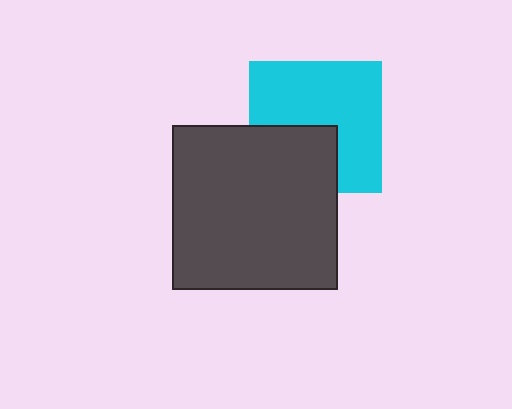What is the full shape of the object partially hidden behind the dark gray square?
The partially hidden object is a cyan square.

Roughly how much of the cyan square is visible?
Most of it is visible (roughly 66%).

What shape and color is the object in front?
The object in front is a dark gray square.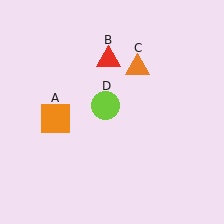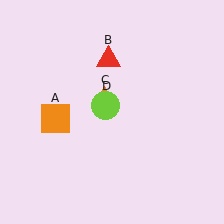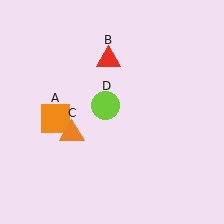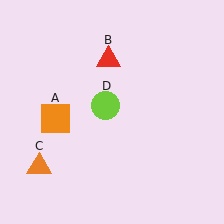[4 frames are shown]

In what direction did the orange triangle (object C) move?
The orange triangle (object C) moved down and to the left.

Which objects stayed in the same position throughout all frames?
Orange square (object A) and red triangle (object B) and lime circle (object D) remained stationary.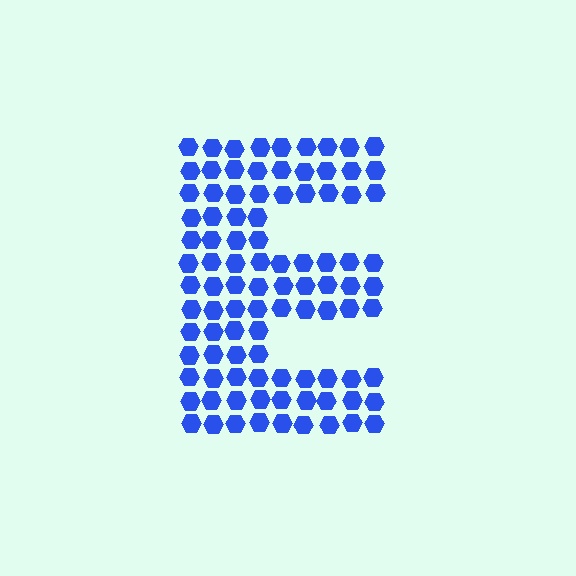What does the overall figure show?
The overall figure shows the letter E.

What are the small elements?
The small elements are hexagons.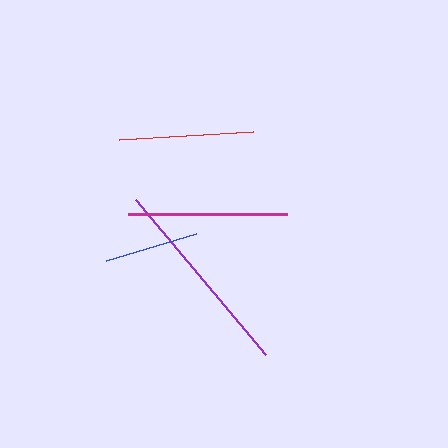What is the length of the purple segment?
The purple segment is approximately 203 pixels long.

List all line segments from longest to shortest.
From longest to shortest: purple, magenta, red, blue.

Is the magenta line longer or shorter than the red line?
The magenta line is longer than the red line.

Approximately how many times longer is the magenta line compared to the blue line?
The magenta line is approximately 1.7 times the length of the blue line.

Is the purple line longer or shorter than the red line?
The purple line is longer than the red line.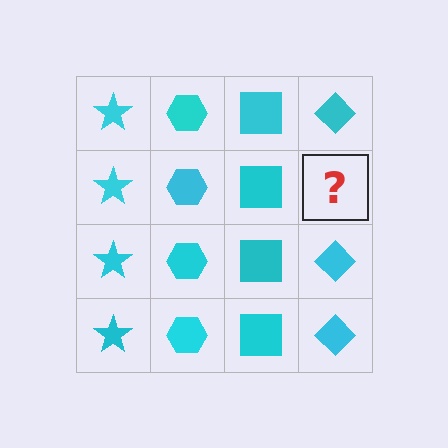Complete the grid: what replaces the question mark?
The question mark should be replaced with a cyan diamond.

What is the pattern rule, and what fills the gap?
The rule is that each column has a consistent shape. The gap should be filled with a cyan diamond.